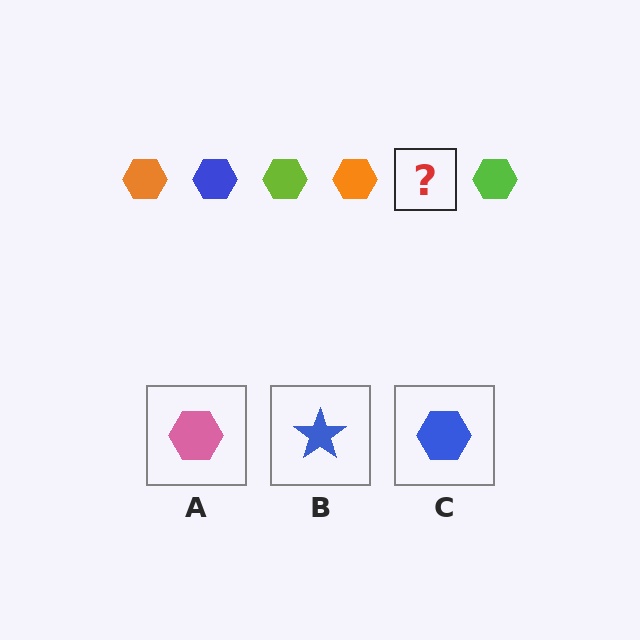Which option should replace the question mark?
Option C.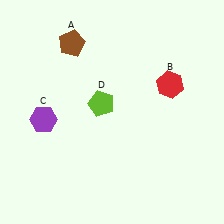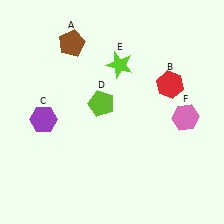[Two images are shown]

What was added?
A lime star (E), a pink hexagon (F) were added in Image 2.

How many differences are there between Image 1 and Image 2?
There are 2 differences between the two images.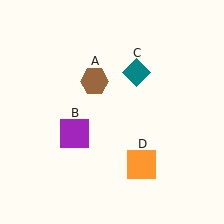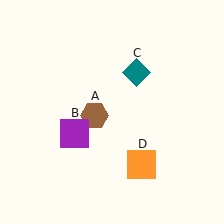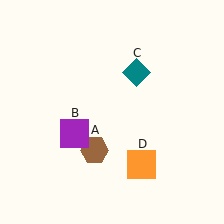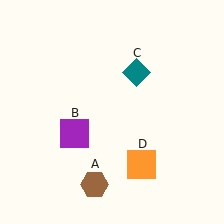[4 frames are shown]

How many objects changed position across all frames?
1 object changed position: brown hexagon (object A).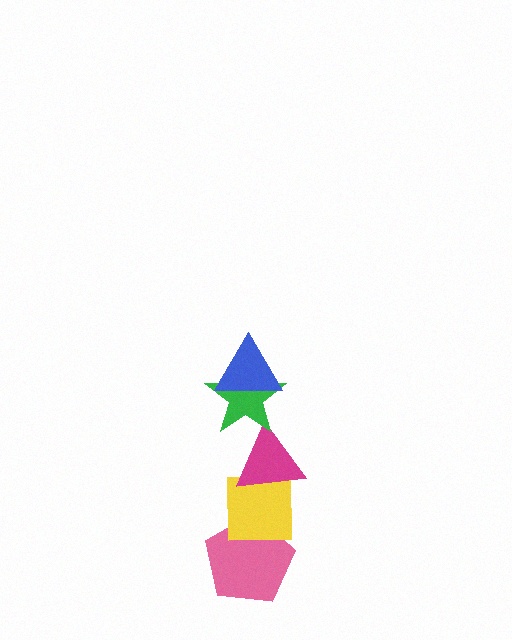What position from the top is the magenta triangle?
The magenta triangle is 3rd from the top.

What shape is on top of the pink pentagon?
The yellow square is on top of the pink pentagon.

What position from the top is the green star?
The green star is 2nd from the top.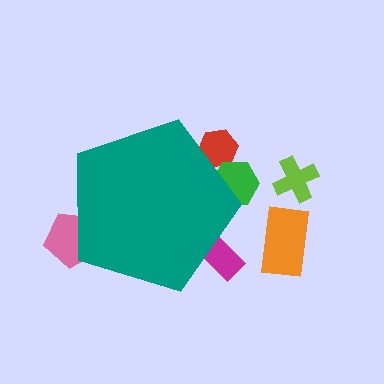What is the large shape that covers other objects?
A teal pentagon.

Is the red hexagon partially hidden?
Yes, the red hexagon is partially hidden behind the teal pentagon.